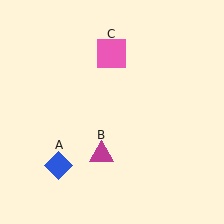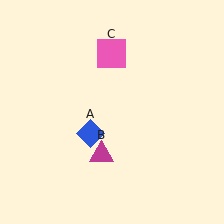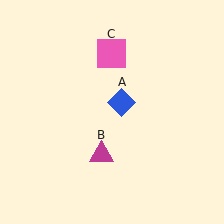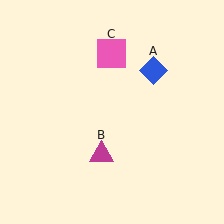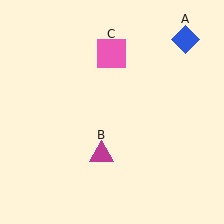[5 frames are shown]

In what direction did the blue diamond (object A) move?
The blue diamond (object A) moved up and to the right.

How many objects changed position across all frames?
1 object changed position: blue diamond (object A).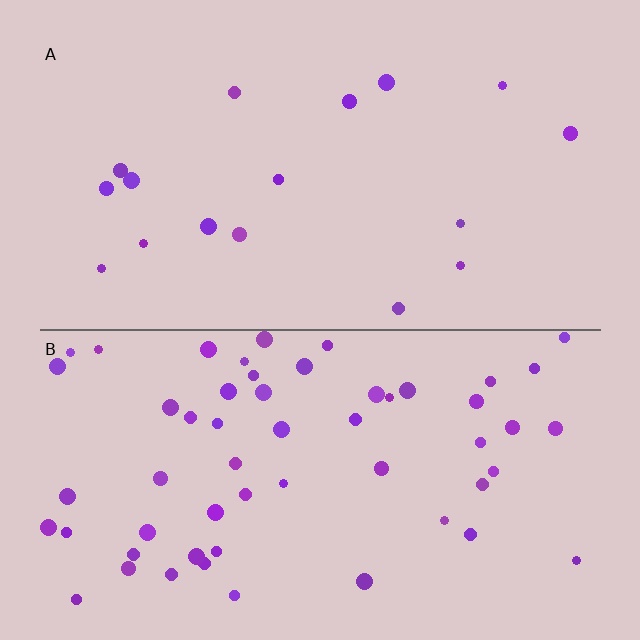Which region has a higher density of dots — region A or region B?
B (the bottom).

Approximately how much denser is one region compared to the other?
Approximately 3.4× — region B over region A.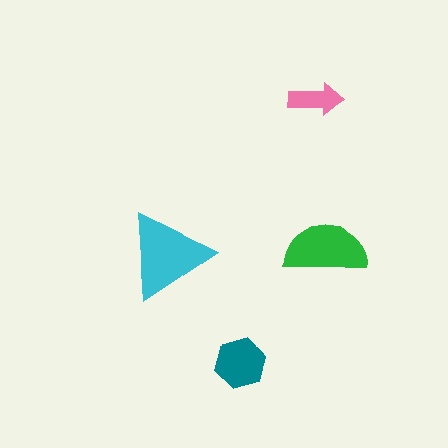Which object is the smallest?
The pink arrow.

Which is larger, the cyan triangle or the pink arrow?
The cyan triangle.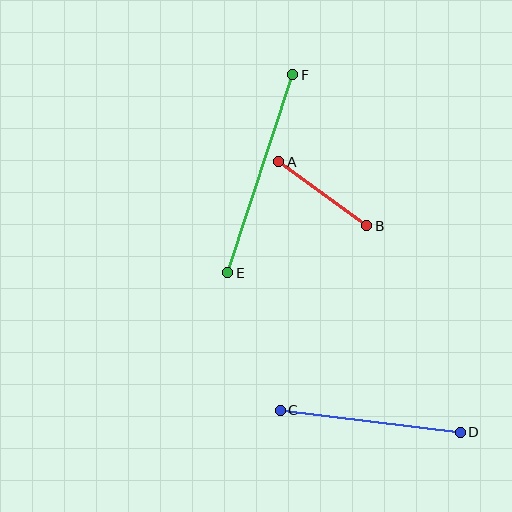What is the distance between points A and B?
The distance is approximately 108 pixels.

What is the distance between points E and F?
The distance is approximately 208 pixels.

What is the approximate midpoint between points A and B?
The midpoint is at approximately (323, 194) pixels.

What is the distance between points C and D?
The distance is approximately 182 pixels.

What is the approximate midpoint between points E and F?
The midpoint is at approximately (260, 174) pixels.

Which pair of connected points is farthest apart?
Points E and F are farthest apart.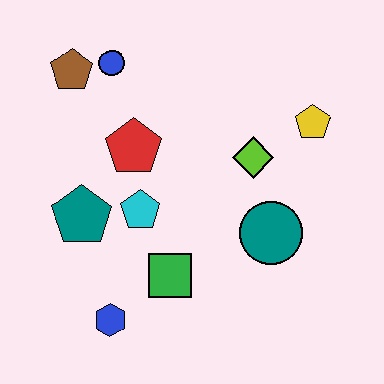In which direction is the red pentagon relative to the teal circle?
The red pentagon is to the left of the teal circle.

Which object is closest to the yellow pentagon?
The lime diamond is closest to the yellow pentagon.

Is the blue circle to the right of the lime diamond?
No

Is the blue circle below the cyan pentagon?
No